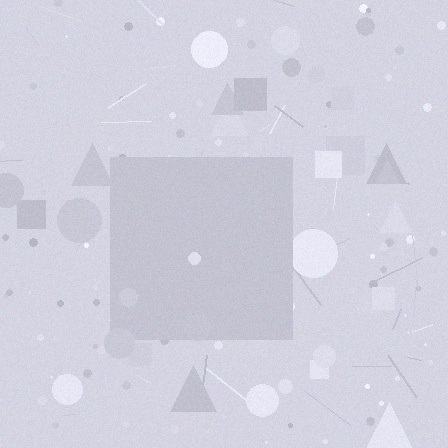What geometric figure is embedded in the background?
A square is embedded in the background.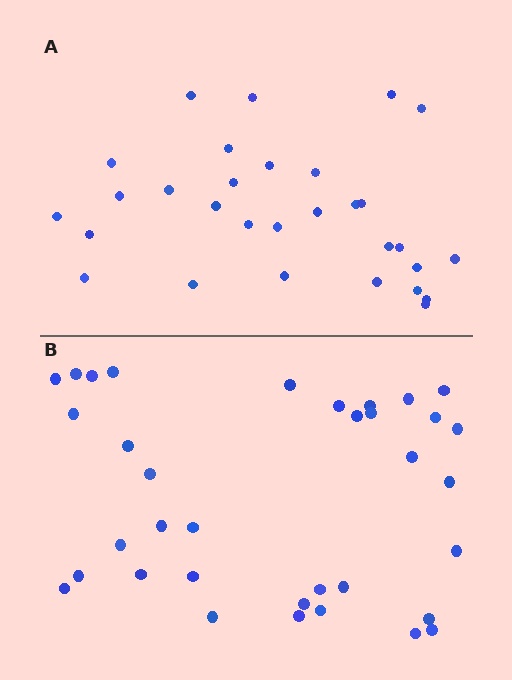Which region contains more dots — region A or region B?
Region B (the bottom region) has more dots.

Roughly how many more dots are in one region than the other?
Region B has about 5 more dots than region A.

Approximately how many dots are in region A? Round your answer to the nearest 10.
About 30 dots.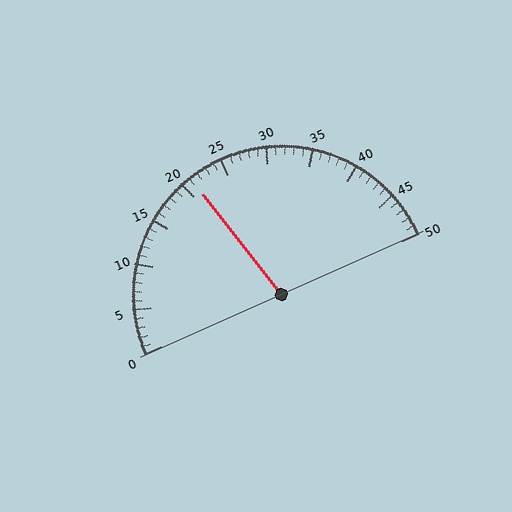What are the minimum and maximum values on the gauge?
The gauge ranges from 0 to 50.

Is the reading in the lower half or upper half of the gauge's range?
The reading is in the lower half of the range (0 to 50).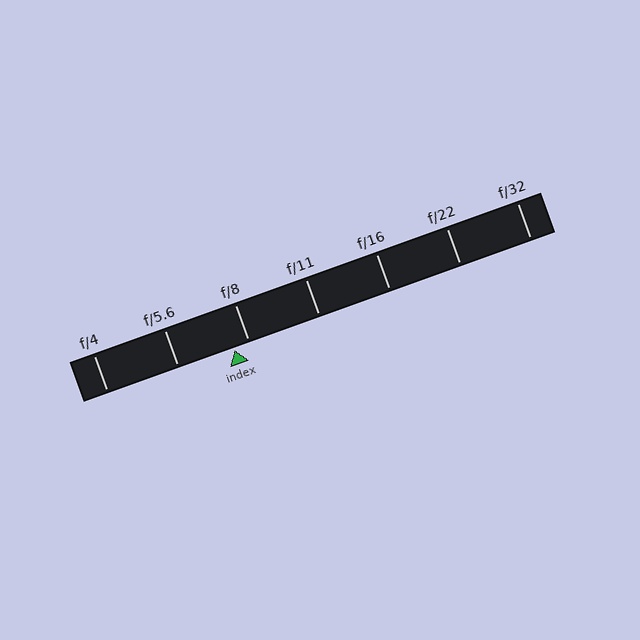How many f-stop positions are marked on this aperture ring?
There are 7 f-stop positions marked.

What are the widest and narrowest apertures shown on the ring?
The widest aperture shown is f/4 and the narrowest is f/32.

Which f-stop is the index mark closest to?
The index mark is closest to f/8.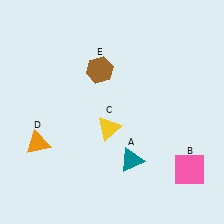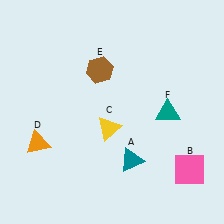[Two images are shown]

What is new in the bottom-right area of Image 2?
A teal triangle (F) was added in the bottom-right area of Image 2.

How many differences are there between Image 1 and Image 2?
There is 1 difference between the two images.